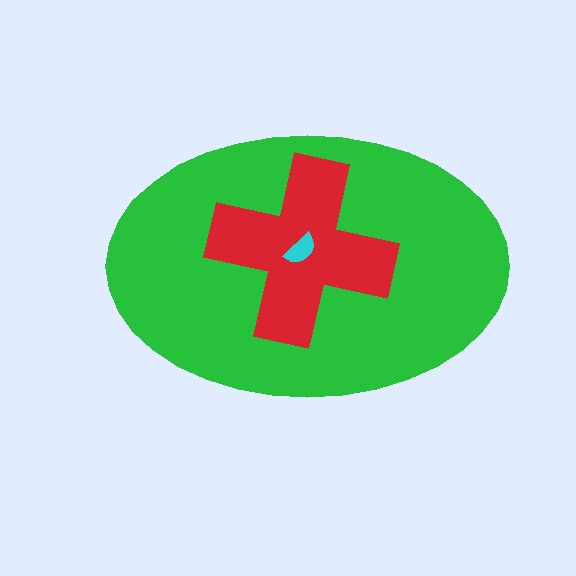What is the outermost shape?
The green ellipse.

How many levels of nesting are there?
3.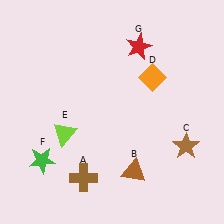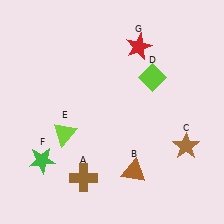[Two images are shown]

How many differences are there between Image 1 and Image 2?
There is 1 difference between the two images.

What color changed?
The diamond (D) changed from orange in Image 1 to lime in Image 2.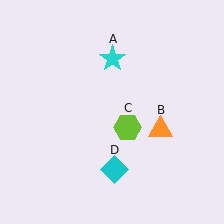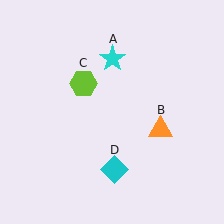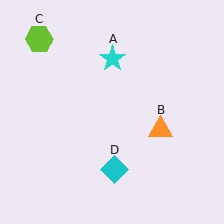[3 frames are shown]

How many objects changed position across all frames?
1 object changed position: lime hexagon (object C).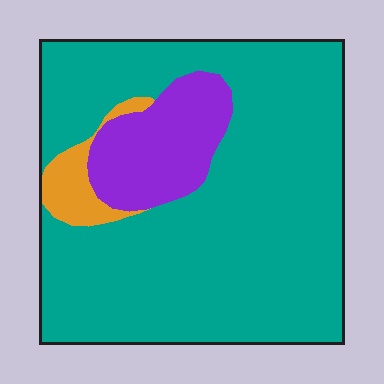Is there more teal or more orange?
Teal.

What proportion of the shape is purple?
Purple covers around 15% of the shape.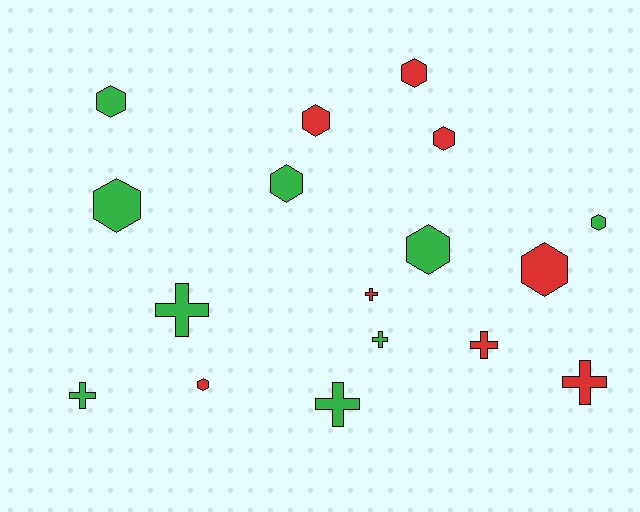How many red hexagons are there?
There are 5 red hexagons.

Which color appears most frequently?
Green, with 9 objects.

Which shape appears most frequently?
Hexagon, with 10 objects.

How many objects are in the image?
There are 17 objects.